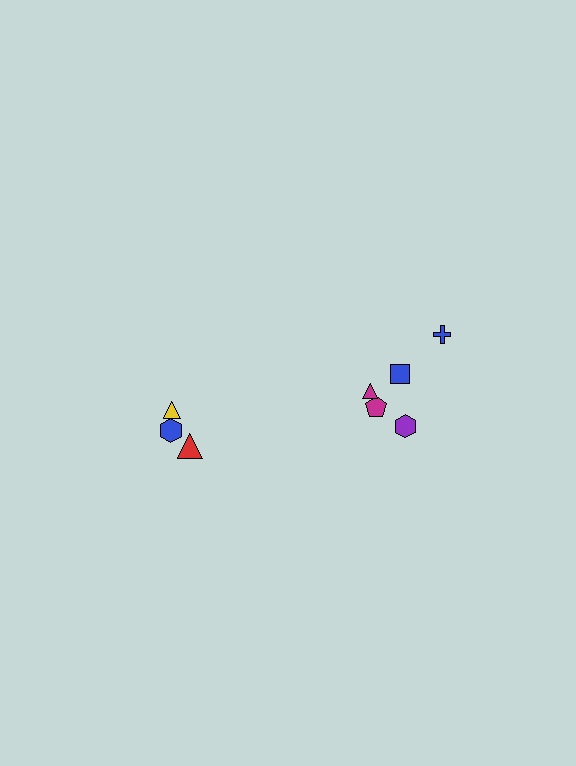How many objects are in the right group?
There are 5 objects.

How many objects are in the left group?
There are 3 objects.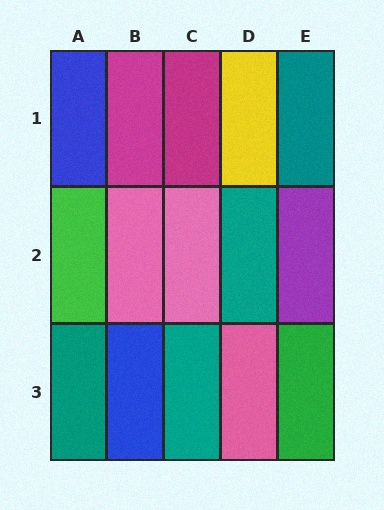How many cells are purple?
1 cell is purple.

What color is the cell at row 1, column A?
Blue.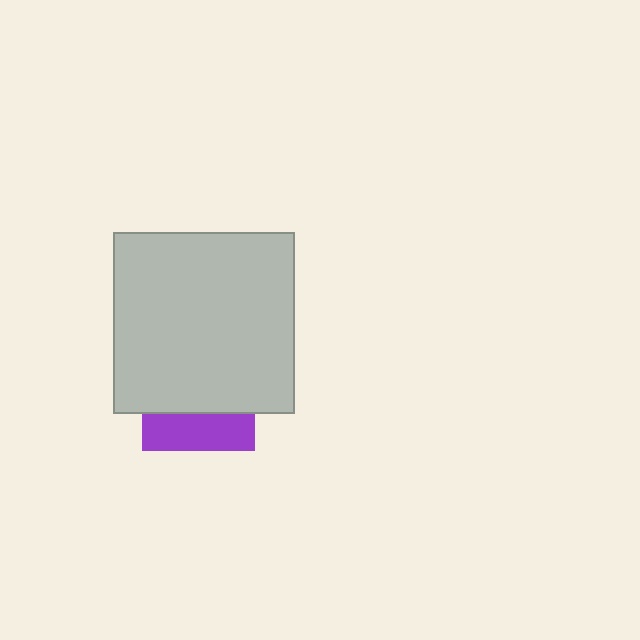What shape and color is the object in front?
The object in front is a light gray square.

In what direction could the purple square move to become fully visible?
The purple square could move down. That would shift it out from behind the light gray square entirely.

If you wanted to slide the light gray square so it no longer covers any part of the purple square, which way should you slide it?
Slide it up — that is the most direct way to separate the two shapes.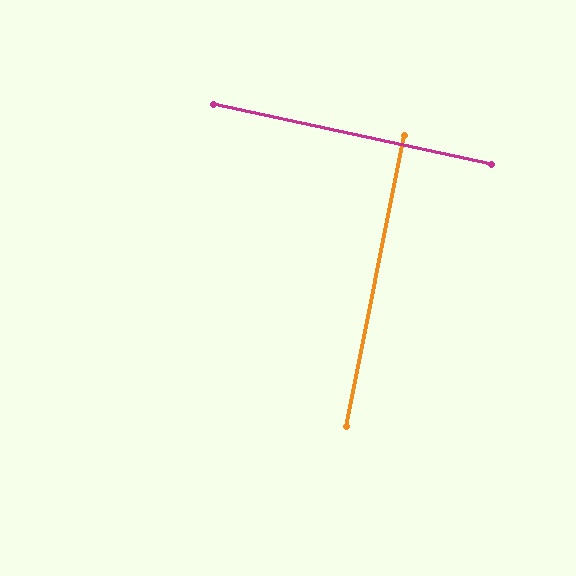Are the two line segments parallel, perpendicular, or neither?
Perpendicular — they meet at approximately 89°.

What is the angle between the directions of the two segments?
Approximately 89 degrees.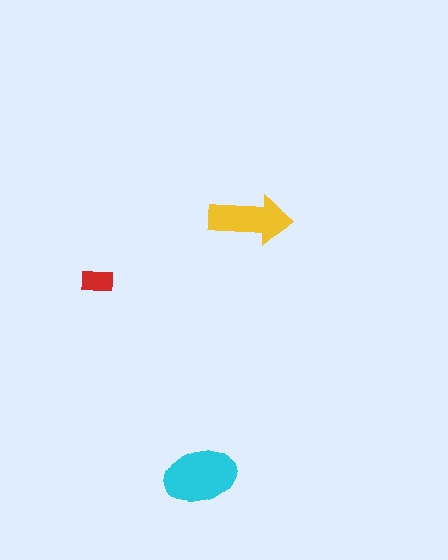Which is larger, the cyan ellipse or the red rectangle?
The cyan ellipse.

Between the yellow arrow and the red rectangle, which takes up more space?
The yellow arrow.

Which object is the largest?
The cyan ellipse.